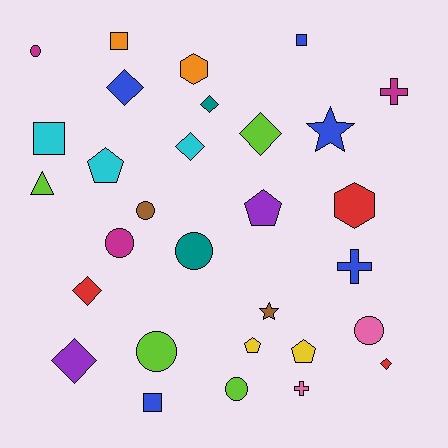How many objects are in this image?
There are 30 objects.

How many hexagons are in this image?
There are 2 hexagons.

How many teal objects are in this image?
There are 2 teal objects.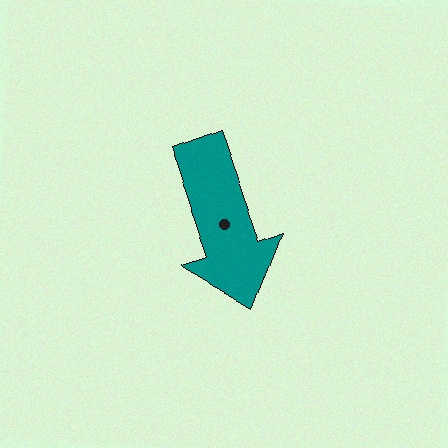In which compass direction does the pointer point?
South.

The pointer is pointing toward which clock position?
Roughly 5 o'clock.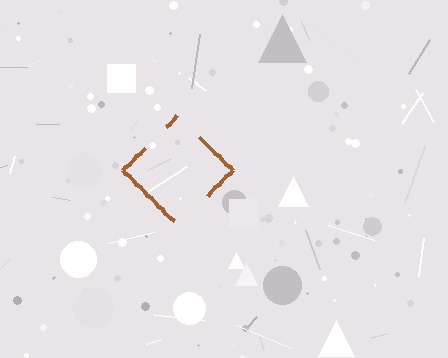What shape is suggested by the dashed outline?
The dashed outline suggests a diamond.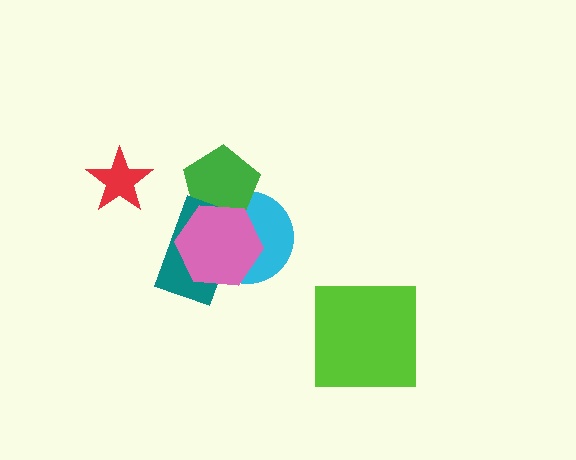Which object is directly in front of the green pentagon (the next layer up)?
The teal rectangle is directly in front of the green pentagon.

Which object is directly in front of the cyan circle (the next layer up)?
The green pentagon is directly in front of the cyan circle.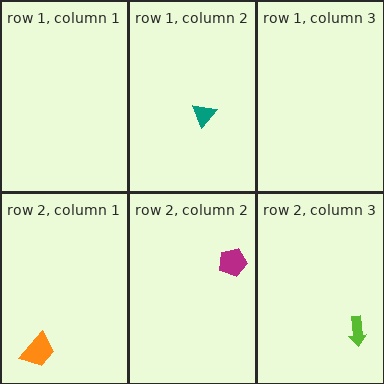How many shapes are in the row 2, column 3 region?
1.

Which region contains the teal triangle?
The row 1, column 2 region.